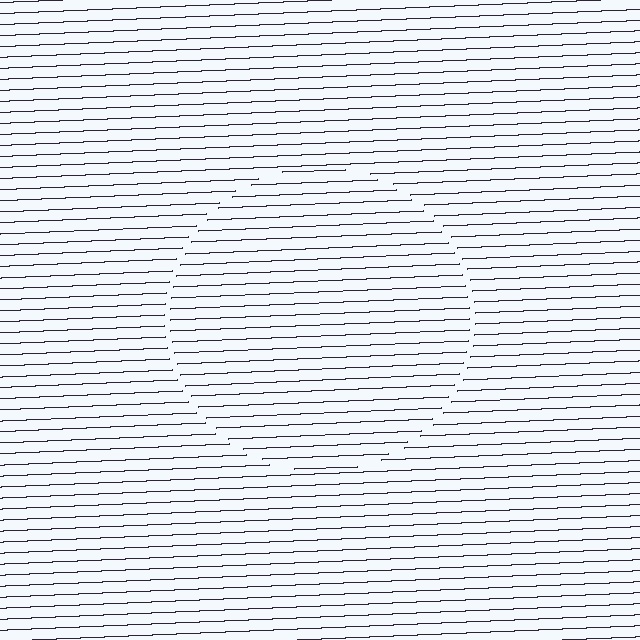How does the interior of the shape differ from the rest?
The interior of the shape contains the same grating, shifted by half a period — the contour is defined by the phase discontinuity where line-ends from the inner and outer gratings abut.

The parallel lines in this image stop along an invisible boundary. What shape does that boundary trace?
An illusory circle. The interior of the shape contains the same grating, shifted by half a period — the contour is defined by the phase discontinuity where line-ends from the inner and outer gratings abut.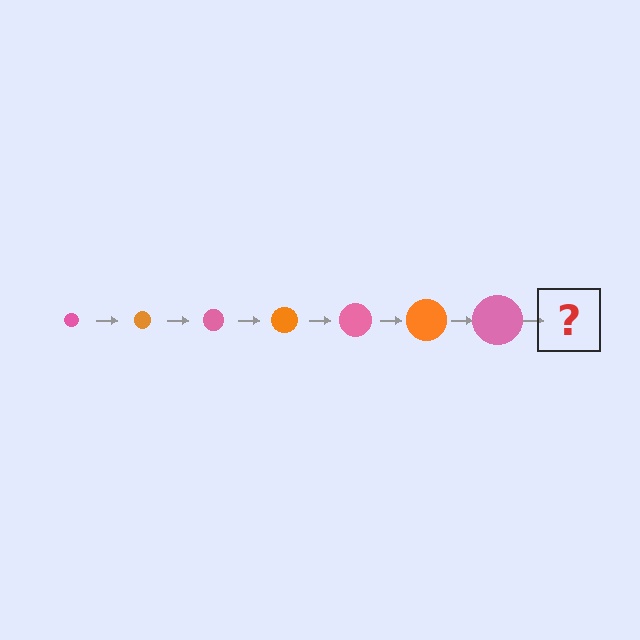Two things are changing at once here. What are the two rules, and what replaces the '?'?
The two rules are that the circle grows larger each step and the color cycles through pink and orange. The '?' should be an orange circle, larger than the previous one.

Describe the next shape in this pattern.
It should be an orange circle, larger than the previous one.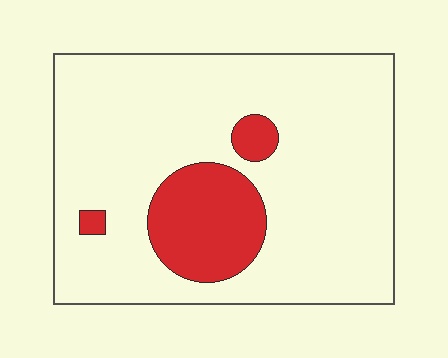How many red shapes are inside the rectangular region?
3.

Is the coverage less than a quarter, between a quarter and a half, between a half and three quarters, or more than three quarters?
Less than a quarter.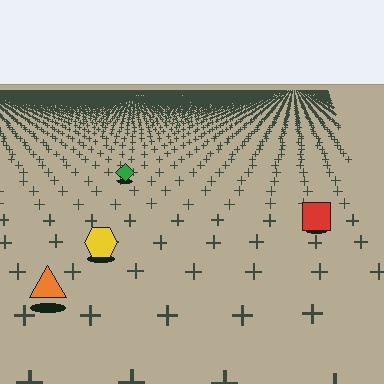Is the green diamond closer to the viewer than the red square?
No. The red square is closer — you can tell from the texture gradient: the ground texture is coarser near it.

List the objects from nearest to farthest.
From nearest to farthest: the orange triangle, the yellow hexagon, the red square, the green diamond.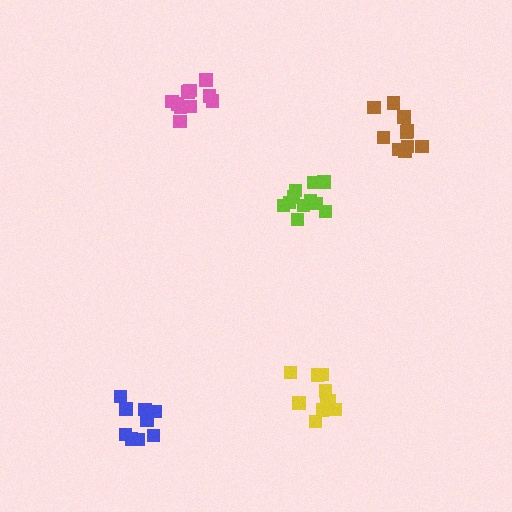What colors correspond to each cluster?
The clusters are colored: pink, lime, blue, yellow, brown.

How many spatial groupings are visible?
There are 5 spatial groupings.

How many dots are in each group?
Group 1: 10 dots, Group 2: 11 dots, Group 3: 9 dots, Group 4: 10 dots, Group 5: 11 dots (51 total).